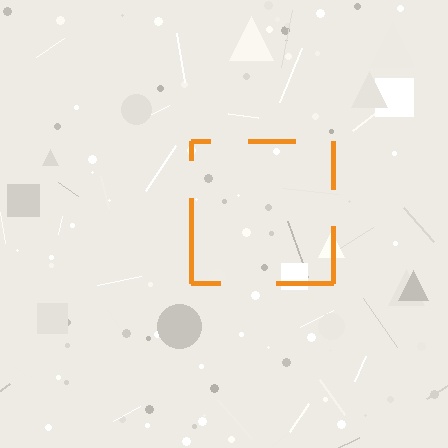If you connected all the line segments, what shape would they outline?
They would outline a square.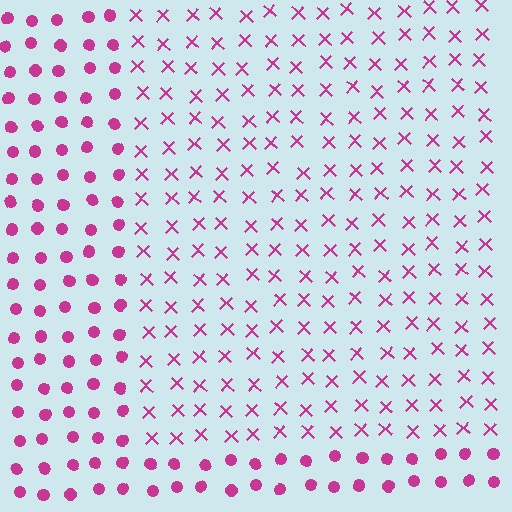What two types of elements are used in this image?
The image uses X marks inside the rectangle region and circles outside it.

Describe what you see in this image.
The image is filled with small magenta elements arranged in a uniform grid. A rectangle-shaped region contains X marks, while the surrounding area contains circles. The boundary is defined purely by the change in element shape.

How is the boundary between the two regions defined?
The boundary is defined by a change in element shape: X marks inside vs. circles outside. All elements share the same color and spacing.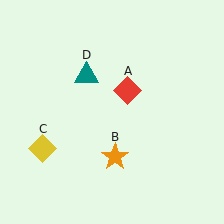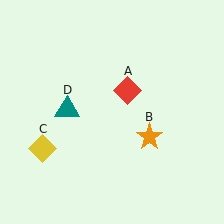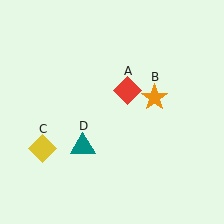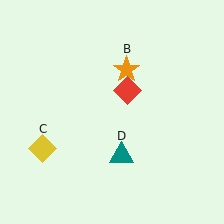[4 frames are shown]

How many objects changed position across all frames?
2 objects changed position: orange star (object B), teal triangle (object D).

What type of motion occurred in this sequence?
The orange star (object B), teal triangle (object D) rotated counterclockwise around the center of the scene.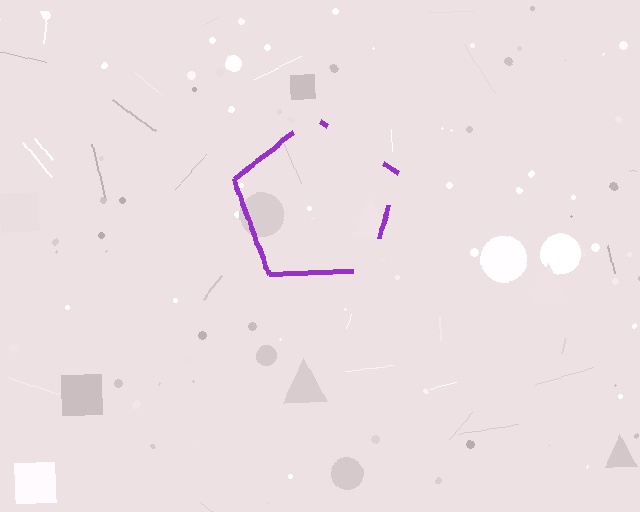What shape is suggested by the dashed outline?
The dashed outline suggests a pentagon.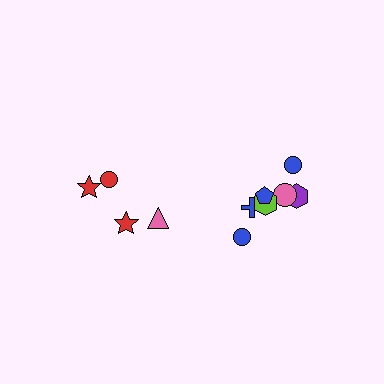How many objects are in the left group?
There are 4 objects.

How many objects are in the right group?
There are 7 objects.